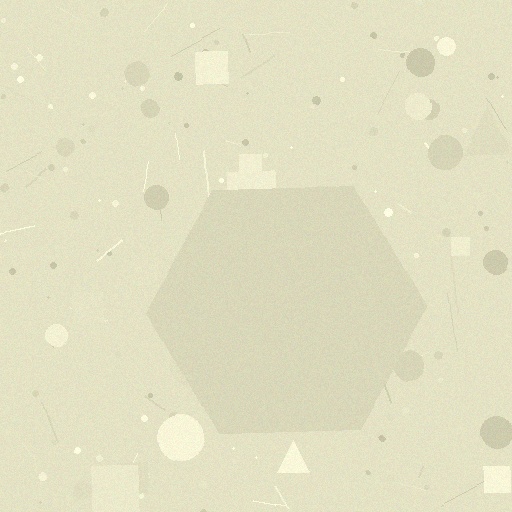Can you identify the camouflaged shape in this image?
The camouflaged shape is a hexagon.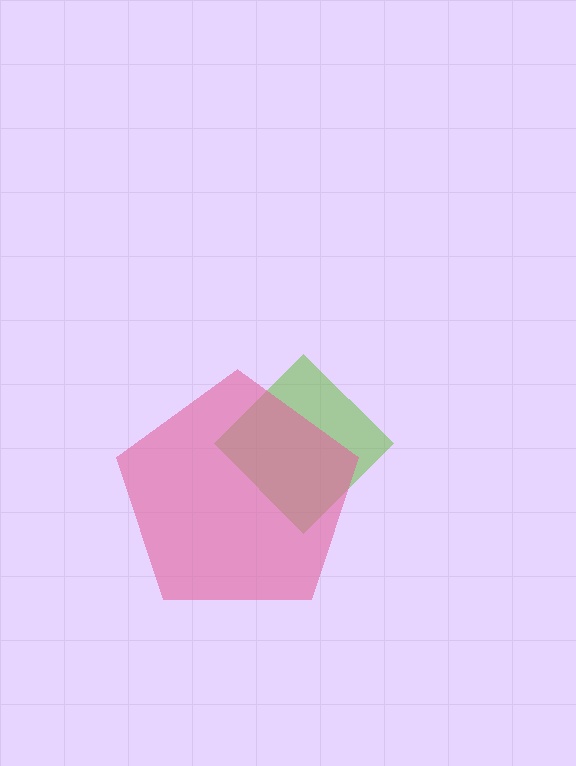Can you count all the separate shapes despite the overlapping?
Yes, there are 2 separate shapes.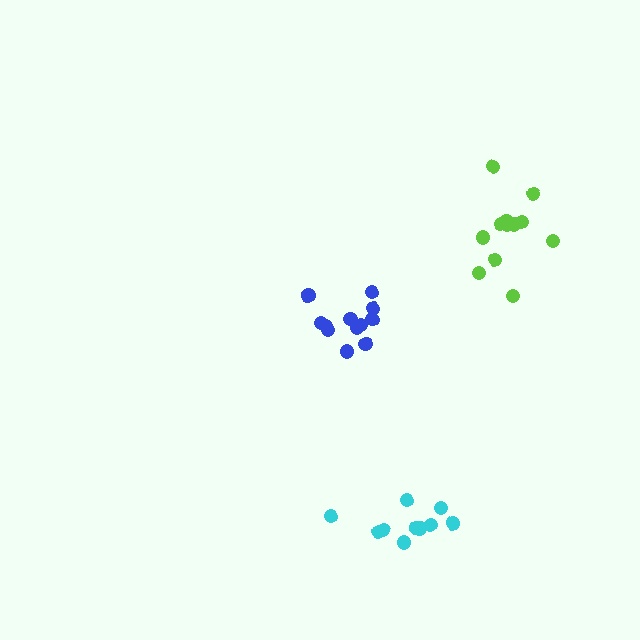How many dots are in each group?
Group 1: 12 dots, Group 2: 12 dots, Group 3: 10 dots (34 total).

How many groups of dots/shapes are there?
There are 3 groups.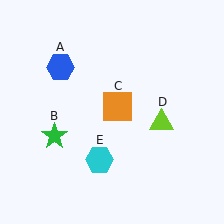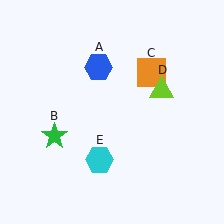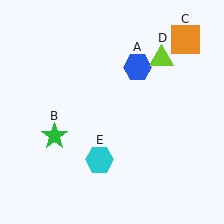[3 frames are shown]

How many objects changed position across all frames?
3 objects changed position: blue hexagon (object A), orange square (object C), lime triangle (object D).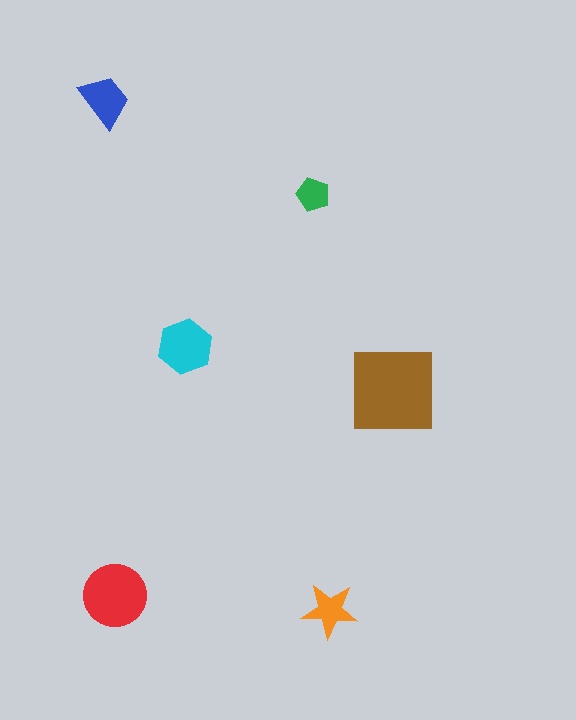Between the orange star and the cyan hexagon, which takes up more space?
The cyan hexagon.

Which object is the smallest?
The green pentagon.